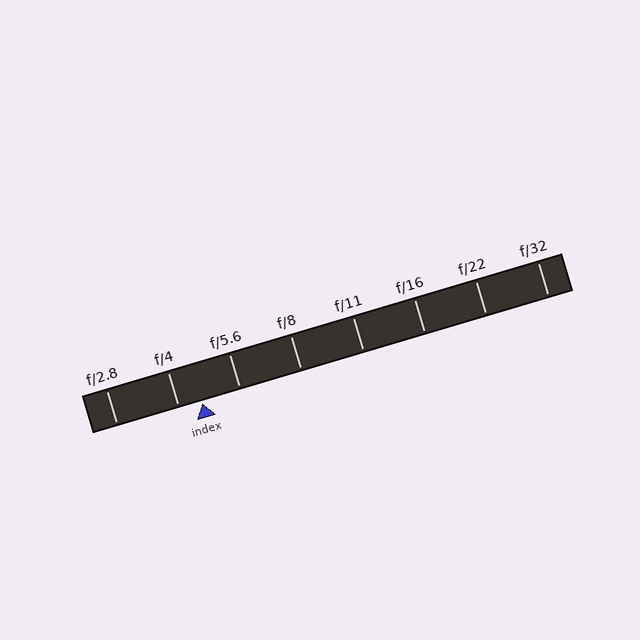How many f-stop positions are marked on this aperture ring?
There are 8 f-stop positions marked.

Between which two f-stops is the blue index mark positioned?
The index mark is between f/4 and f/5.6.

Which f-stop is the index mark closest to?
The index mark is closest to f/4.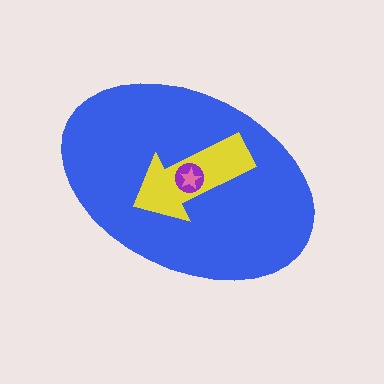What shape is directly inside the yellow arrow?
The purple circle.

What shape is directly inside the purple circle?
The pink star.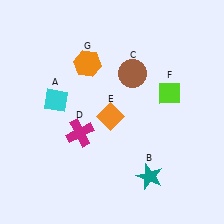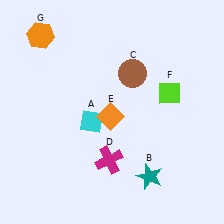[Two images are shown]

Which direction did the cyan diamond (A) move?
The cyan diamond (A) moved right.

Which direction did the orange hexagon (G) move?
The orange hexagon (G) moved left.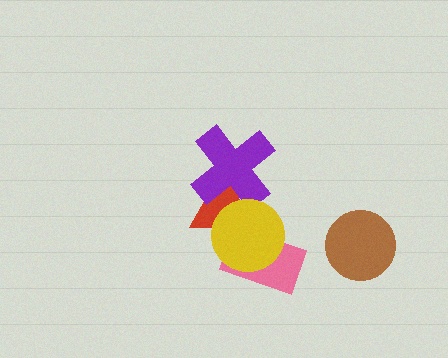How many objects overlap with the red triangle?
3 objects overlap with the red triangle.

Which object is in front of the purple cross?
The yellow circle is in front of the purple cross.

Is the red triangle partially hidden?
Yes, it is partially covered by another shape.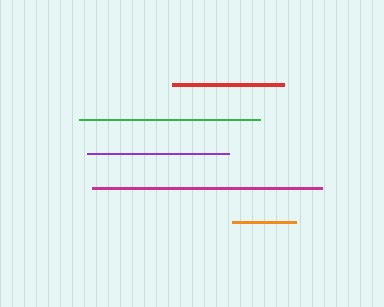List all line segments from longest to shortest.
From longest to shortest: magenta, green, purple, red, orange.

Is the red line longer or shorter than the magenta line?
The magenta line is longer than the red line.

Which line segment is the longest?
The magenta line is the longest at approximately 231 pixels.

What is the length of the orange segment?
The orange segment is approximately 64 pixels long.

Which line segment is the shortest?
The orange line is the shortest at approximately 64 pixels.